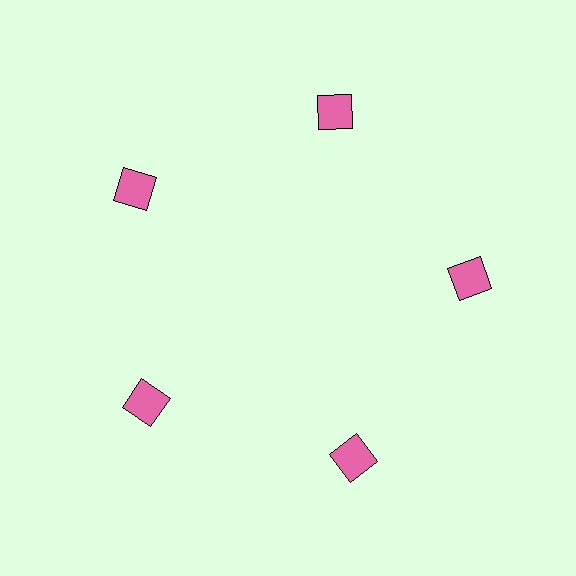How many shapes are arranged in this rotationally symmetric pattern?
There are 5 shapes, arranged in 5 groups of 1.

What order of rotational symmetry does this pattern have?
This pattern has 5-fold rotational symmetry.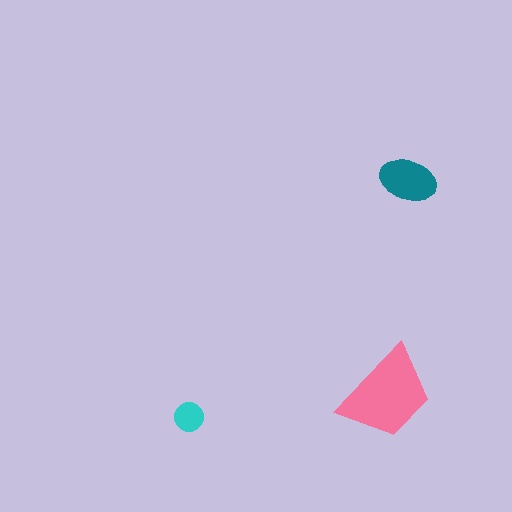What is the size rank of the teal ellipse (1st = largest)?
2nd.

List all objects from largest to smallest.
The pink trapezoid, the teal ellipse, the cyan circle.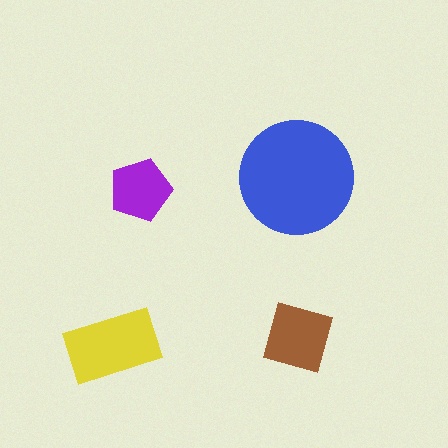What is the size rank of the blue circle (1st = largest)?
1st.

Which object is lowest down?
The yellow rectangle is bottommost.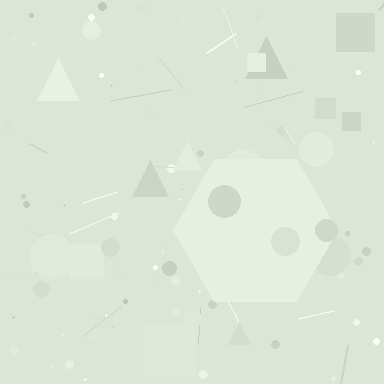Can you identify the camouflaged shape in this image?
The camouflaged shape is a hexagon.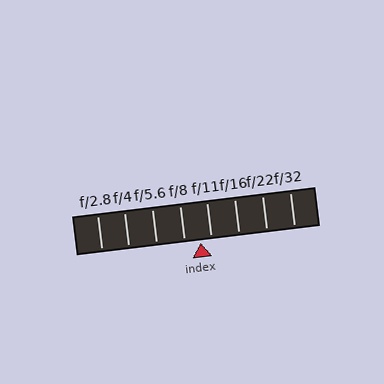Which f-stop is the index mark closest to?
The index mark is closest to f/11.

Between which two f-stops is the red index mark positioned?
The index mark is between f/8 and f/11.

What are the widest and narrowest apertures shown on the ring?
The widest aperture shown is f/2.8 and the narrowest is f/32.